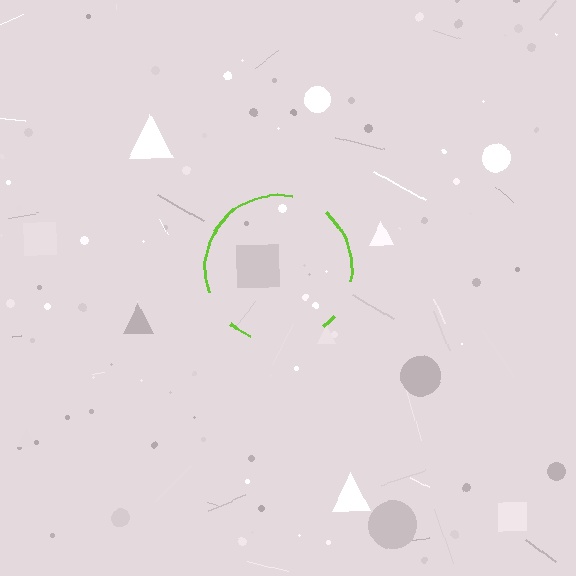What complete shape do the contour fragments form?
The contour fragments form a circle.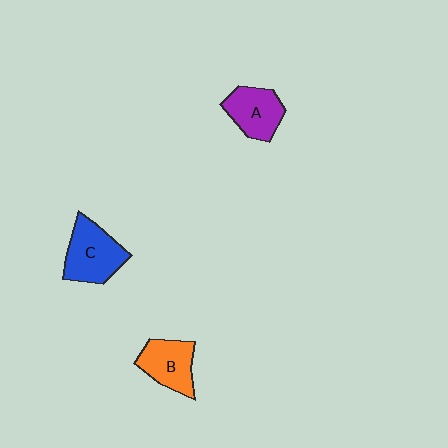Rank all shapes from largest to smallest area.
From largest to smallest: C (blue), B (orange), A (purple).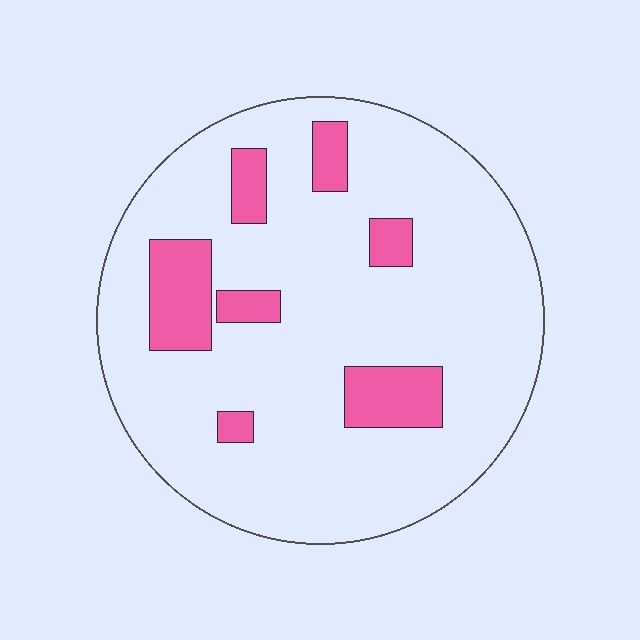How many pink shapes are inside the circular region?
7.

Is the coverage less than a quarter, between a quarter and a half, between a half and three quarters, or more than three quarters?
Less than a quarter.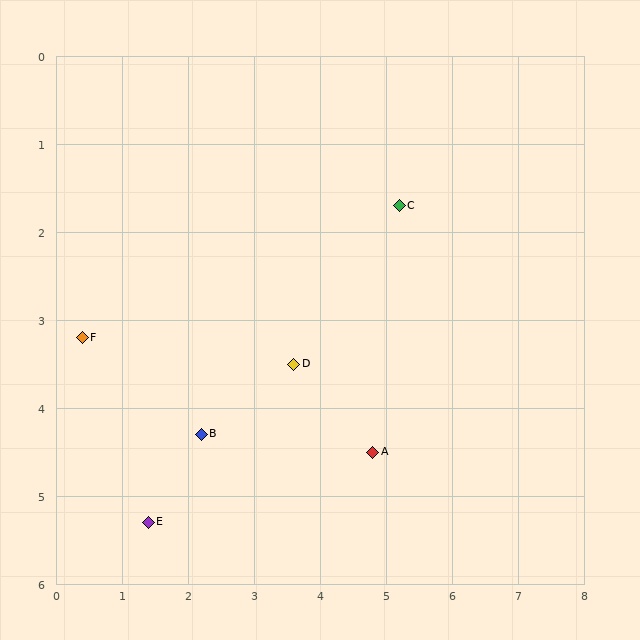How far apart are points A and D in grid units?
Points A and D are about 1.6 grid units apart.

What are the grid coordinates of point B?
Point B is at approximately (2.2, 4.3).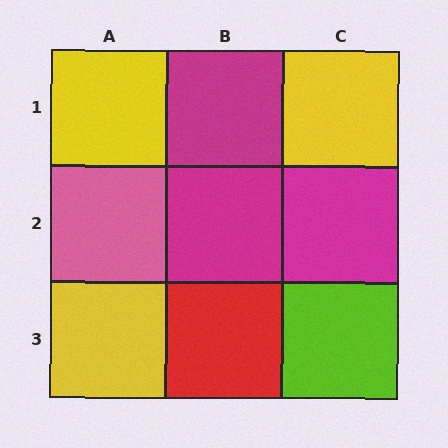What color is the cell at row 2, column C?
Magenta.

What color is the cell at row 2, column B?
Magenta.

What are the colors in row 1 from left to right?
Yellow, magenta, yellow.